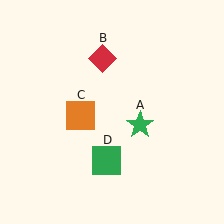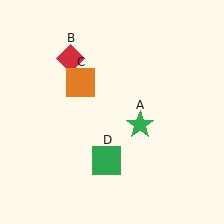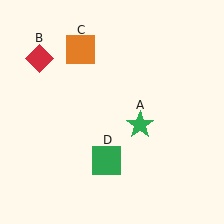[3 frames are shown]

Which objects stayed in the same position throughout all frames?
Green star (object A) and green square (object D) remained stationary.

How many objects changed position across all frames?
2 objects changed position: red diamond (object B), orange square (object C).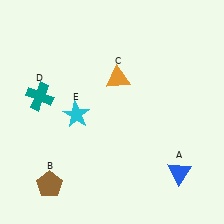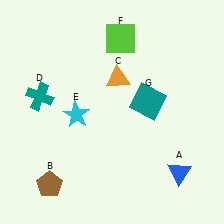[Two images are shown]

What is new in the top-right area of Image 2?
A lime square (F) was added in the top-right area of Image 2.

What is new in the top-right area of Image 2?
A teal square (G) was added in the top-right area of Image 2.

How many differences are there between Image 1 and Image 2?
There are 2 differences between the two images.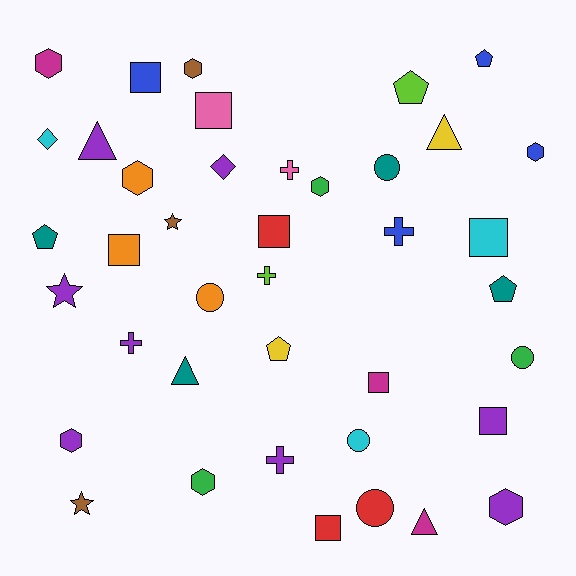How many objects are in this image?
There are 40 objects.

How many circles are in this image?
There are 5 circles.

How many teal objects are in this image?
There are 4 teal objects.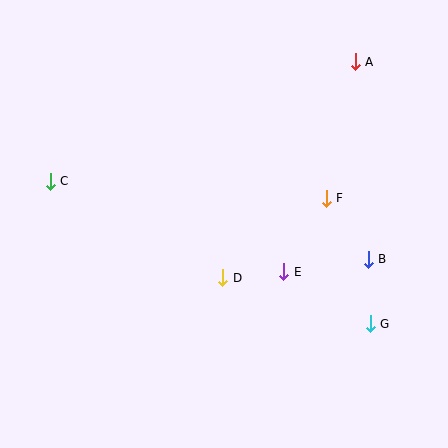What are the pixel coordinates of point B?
Point B is at (368, 259).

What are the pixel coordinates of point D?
Point D is at (223, 278).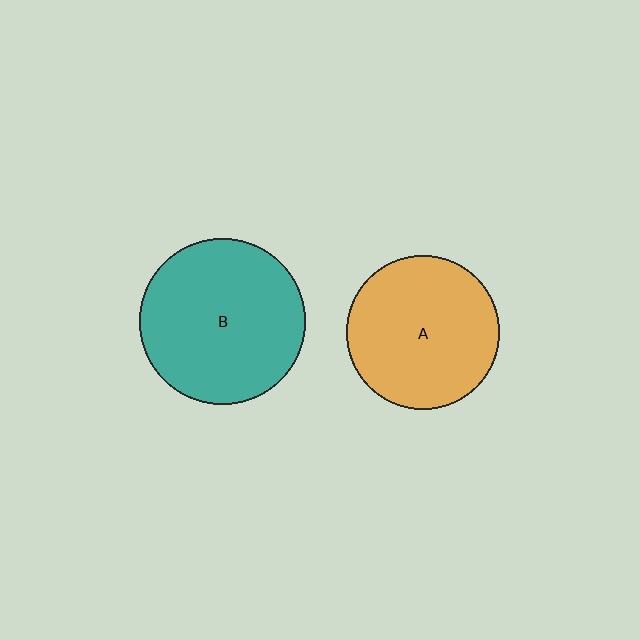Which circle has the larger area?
Circle B (teal).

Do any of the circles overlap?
No, none of the circles overlap.